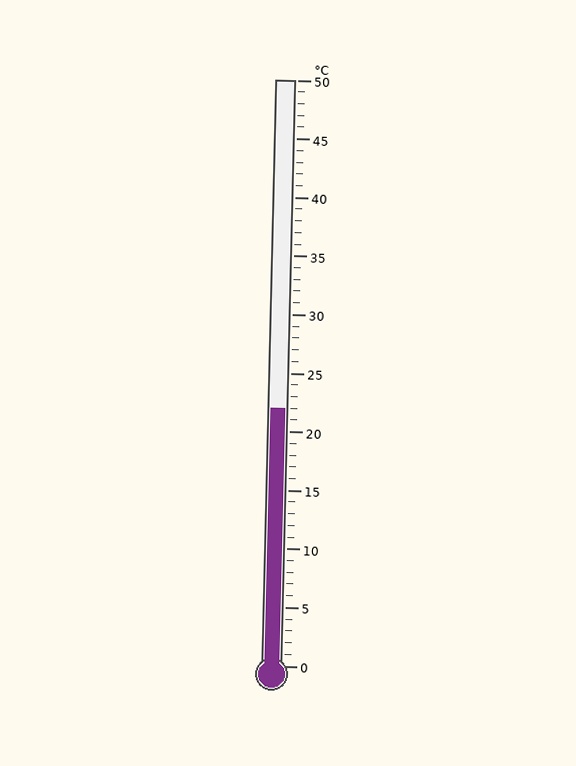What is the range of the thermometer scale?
The thermometer scale ranges from 0°C to 50°C.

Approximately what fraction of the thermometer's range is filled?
The thermometer is filled to approximately 45% of its range.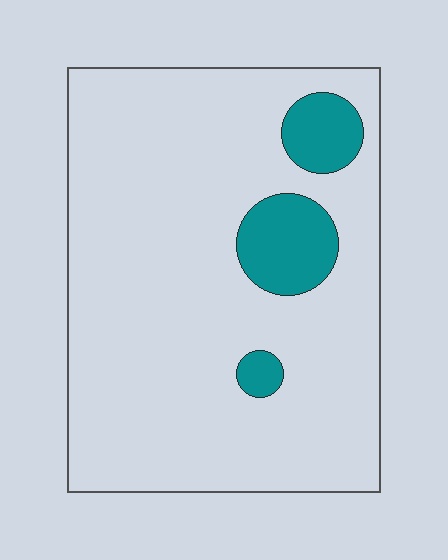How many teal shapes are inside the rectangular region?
3.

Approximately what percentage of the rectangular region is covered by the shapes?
Approximately 10%.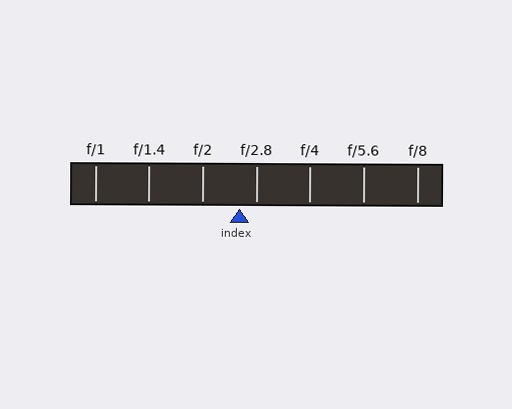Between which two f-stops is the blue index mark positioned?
The index mark is between f/2 and f/2.8.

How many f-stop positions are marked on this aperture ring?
There are 7 f-stop positions marked.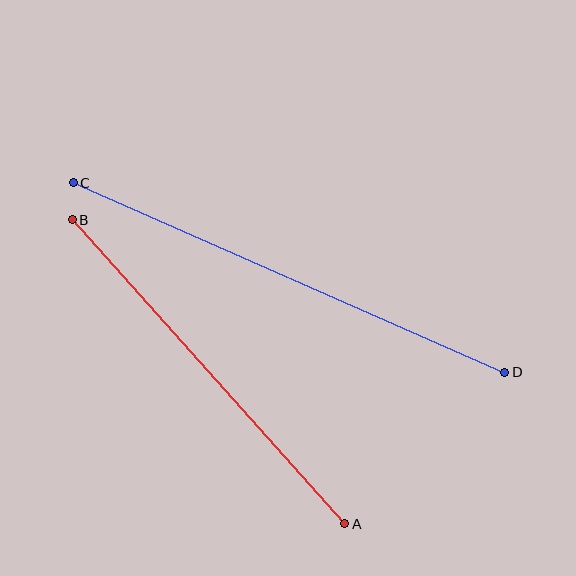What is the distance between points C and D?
The distance is approximately 471 pixels.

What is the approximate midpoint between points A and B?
The midpoint is at approximately (209, 372) pixels.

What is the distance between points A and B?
The distance is approximately 408 pixels.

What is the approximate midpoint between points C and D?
The midpoint is at approximately (289, 278) pixels.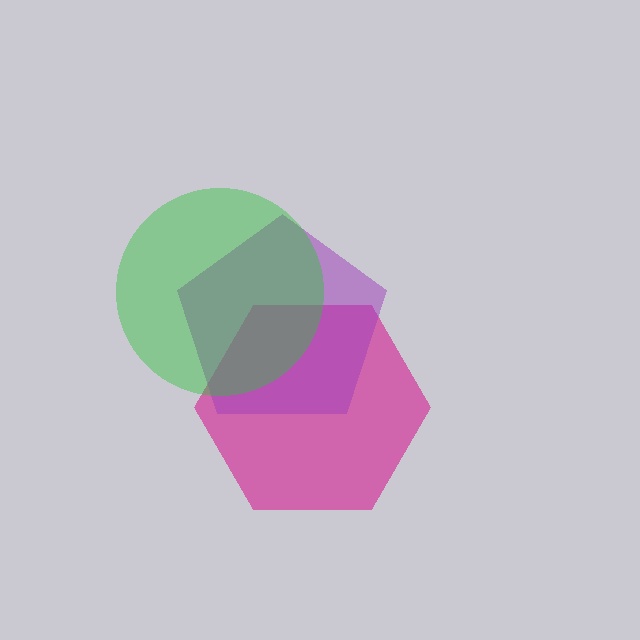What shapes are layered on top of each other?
The layered shapes are: a magenta hexagon, a purple pentagon, a green circle.